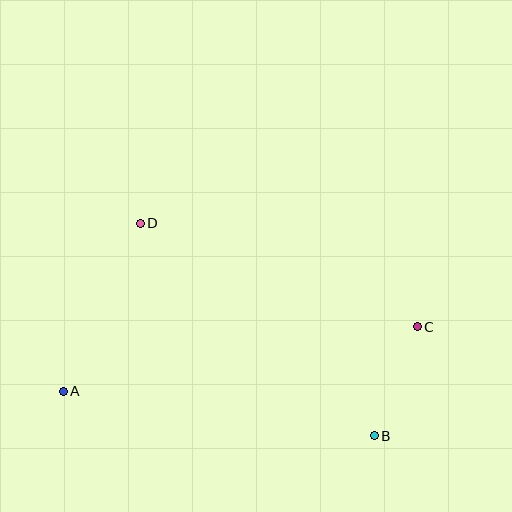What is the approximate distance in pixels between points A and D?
The distance between A and D is approximately 185 pixels.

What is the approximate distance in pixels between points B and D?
The distance between B and D is approximately 316 pixels.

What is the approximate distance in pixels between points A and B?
The distance between A and B is approximately 314 pixels.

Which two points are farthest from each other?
Points A and C are farthest from each other.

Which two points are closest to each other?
Points B and C are closest to each other.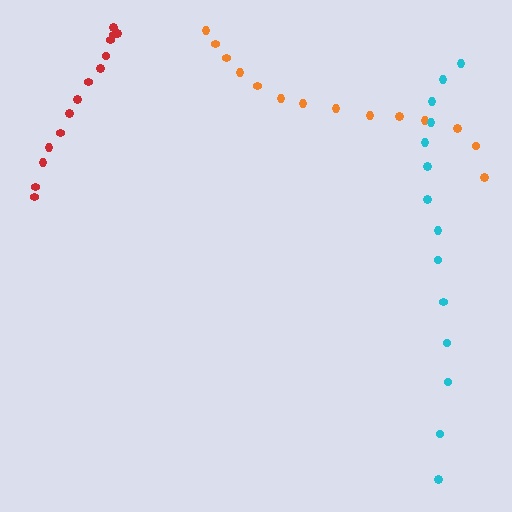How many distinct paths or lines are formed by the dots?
There are 3 distinct paths.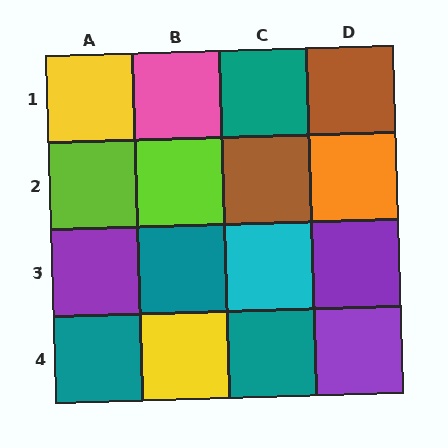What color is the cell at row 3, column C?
Cyan.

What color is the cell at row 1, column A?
Yellow.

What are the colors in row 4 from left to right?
Teal, yellow, teal, purple.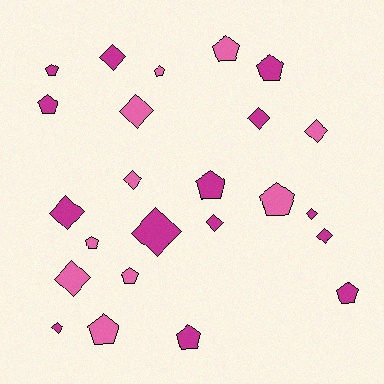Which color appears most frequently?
Magenta, with 14 objects.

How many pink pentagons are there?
There are 6 pink pentagons.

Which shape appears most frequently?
Pentagon, with 12 objects.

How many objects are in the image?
There are 24 objects.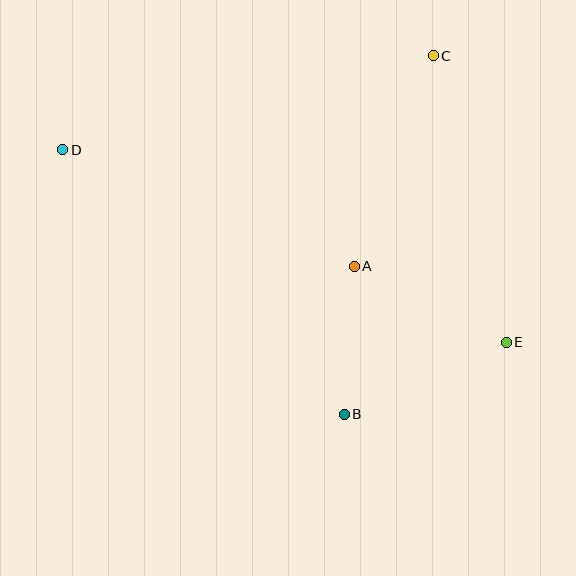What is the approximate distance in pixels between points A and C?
The distance between A and C is approximately 225 pixels.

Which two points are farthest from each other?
Points D and E are farthest from each other.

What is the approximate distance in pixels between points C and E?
The distance between C and E is approximately 296 pixels.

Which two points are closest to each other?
Points A and B are closest to each other.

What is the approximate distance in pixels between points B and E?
The distance between B and E is approximately 177 pixels.